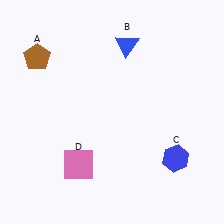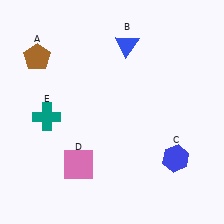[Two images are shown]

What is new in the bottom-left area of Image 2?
A teal cross (E) was added in the bottom-left area of Image 2.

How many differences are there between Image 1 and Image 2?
There is 1 difference between the two images.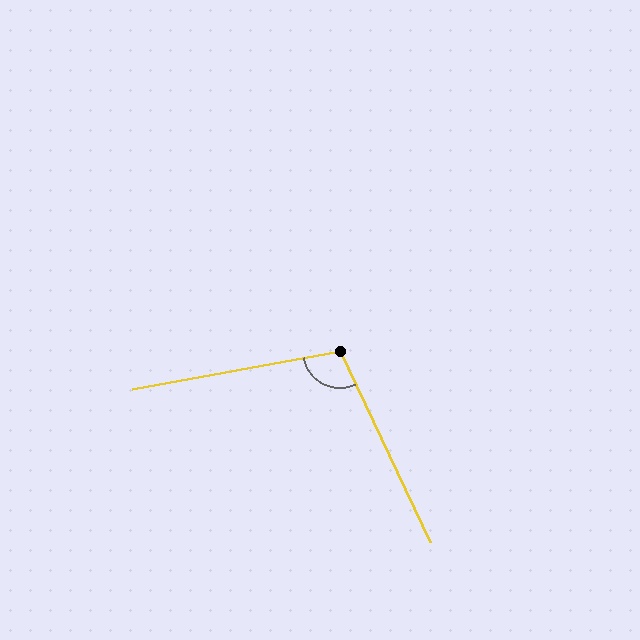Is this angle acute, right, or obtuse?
It is obtuse.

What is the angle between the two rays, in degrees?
Approximately 105 degrees.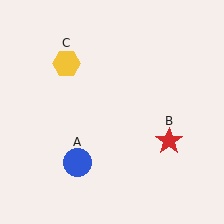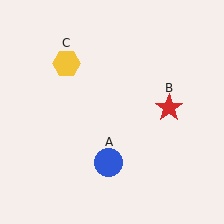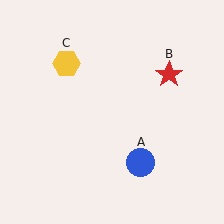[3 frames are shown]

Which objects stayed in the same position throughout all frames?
Yellow hexagon (object C) remained stationary.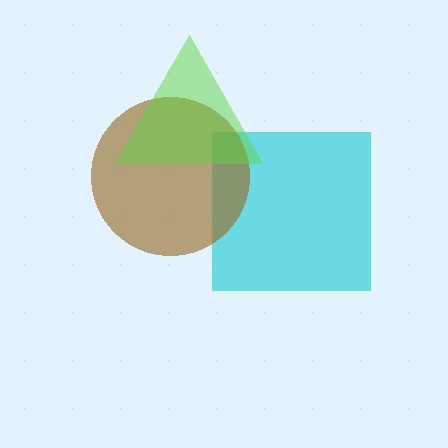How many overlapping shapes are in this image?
There are 3 overlapping shapes in the image.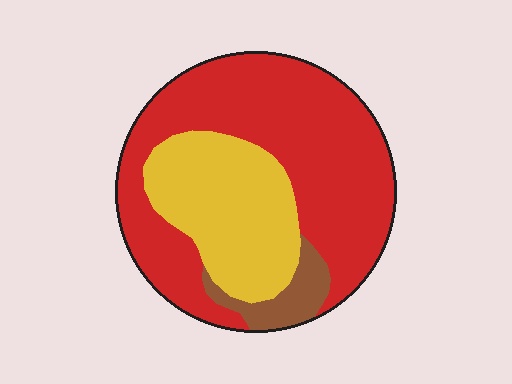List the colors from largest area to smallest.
From largest to smallest: red, yellow, brown.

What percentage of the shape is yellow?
Yellow takes up about one third (1/3) of the shape.